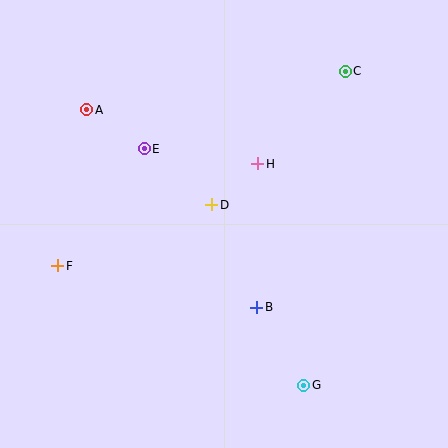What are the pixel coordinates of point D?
Point D is at (212, 205).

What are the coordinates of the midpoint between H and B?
The midpoint between H and B is at (257, 235).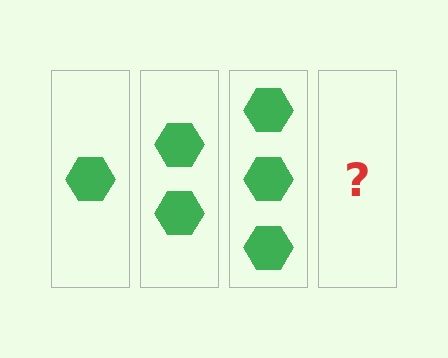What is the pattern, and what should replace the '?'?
The pattern is that each step adds one more hexagon. The '?' should be 4 hexagons.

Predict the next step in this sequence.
The next step is 4 hexagons.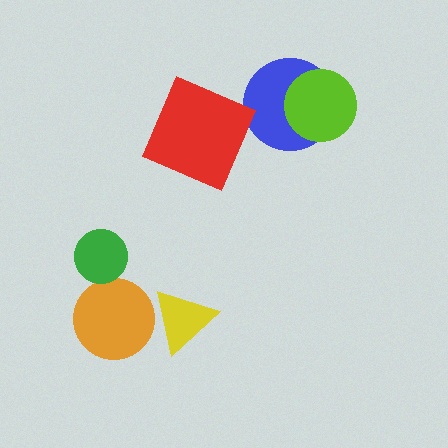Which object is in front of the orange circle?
The yellow triangle is in front of the orange circle.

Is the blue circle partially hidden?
Yes, it is partially covered by another shape.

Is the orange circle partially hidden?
Yes, it is partially covered by another shape.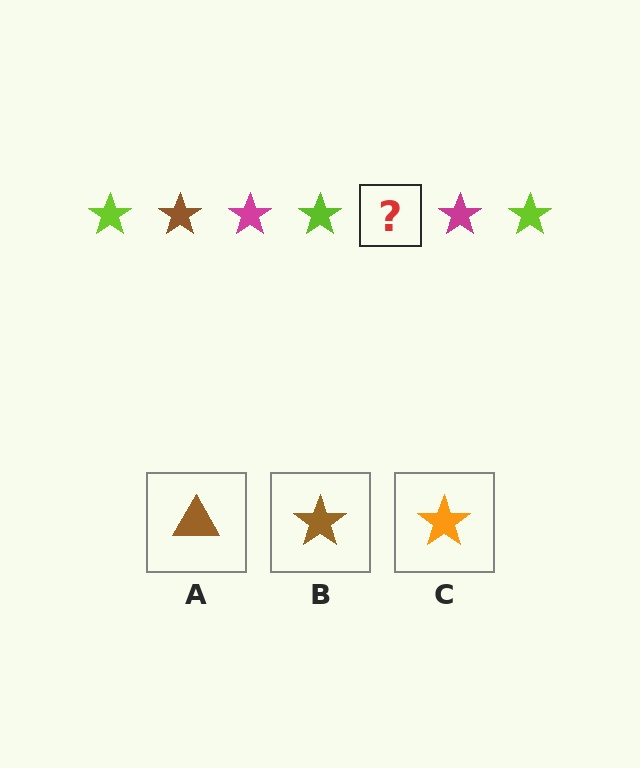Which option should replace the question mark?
Option B.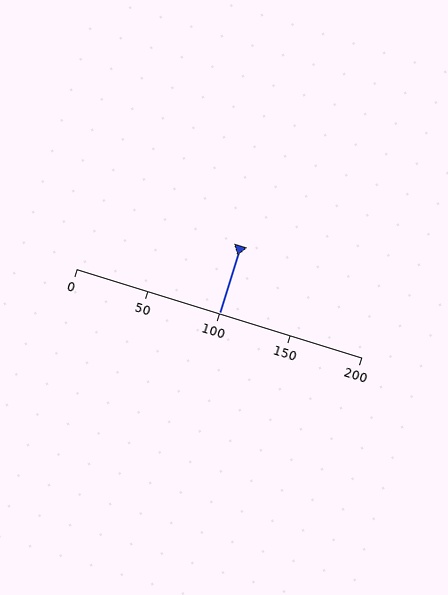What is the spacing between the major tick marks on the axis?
The major ticks are spaced 50 apart.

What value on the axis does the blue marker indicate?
The marker indicates approximately 100.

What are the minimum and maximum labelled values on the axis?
The axis runs from 0 to 200.